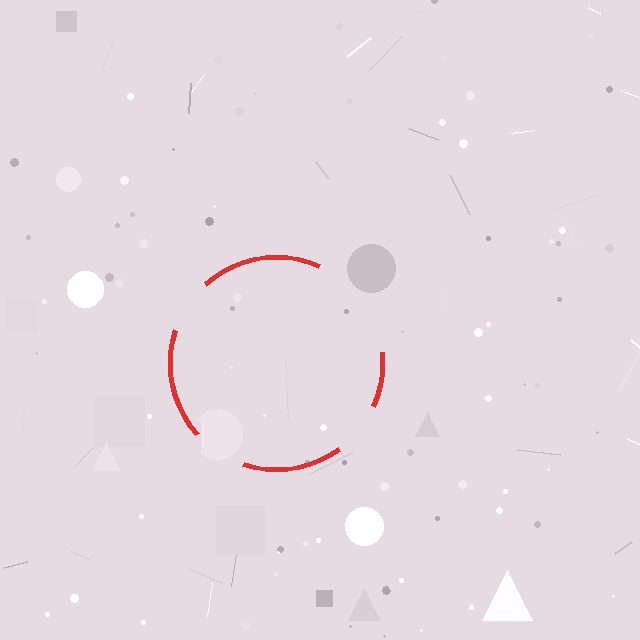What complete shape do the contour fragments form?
The contour fragments form a circle.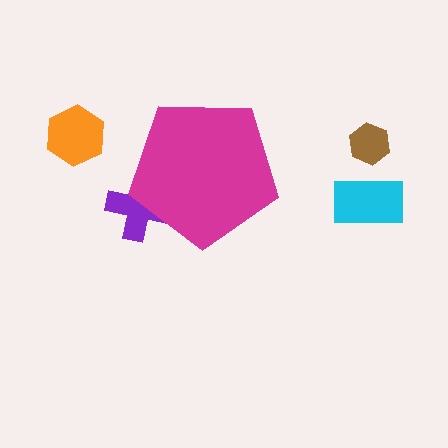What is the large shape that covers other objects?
A magenta pentagon.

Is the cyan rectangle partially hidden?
No, the cyan rectangle is fully visible.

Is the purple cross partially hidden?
Yes, the purple cross is partially hidden behind the magenta pentagon.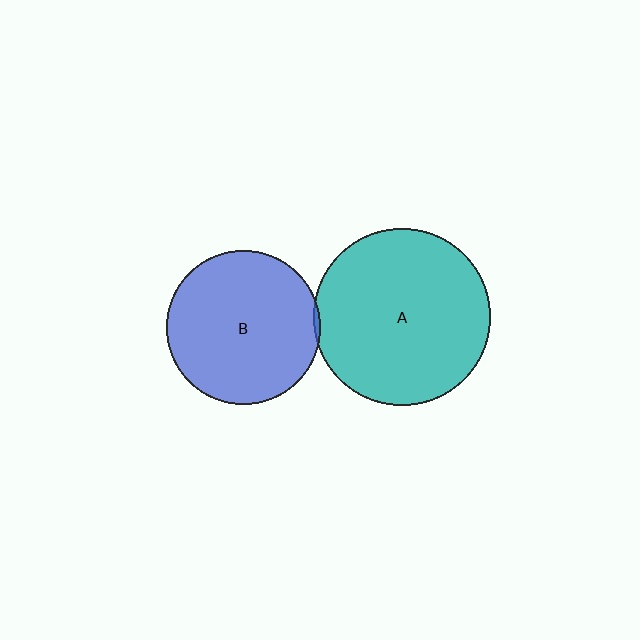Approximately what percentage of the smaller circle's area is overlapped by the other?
Approximately 5%.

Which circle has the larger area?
Circle A (teal).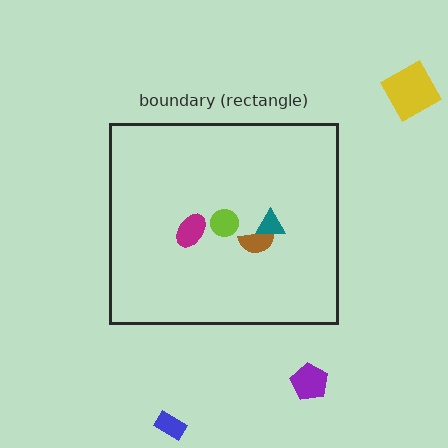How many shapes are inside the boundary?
4 inside, 3 outside.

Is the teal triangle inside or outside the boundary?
Inside.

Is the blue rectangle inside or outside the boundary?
Outside.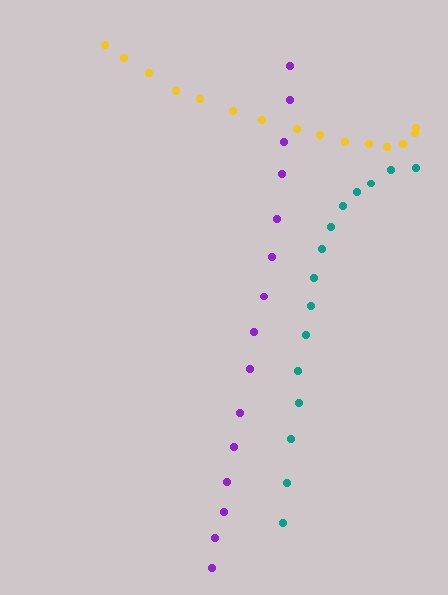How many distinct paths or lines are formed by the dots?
There are 3 distinct paths.